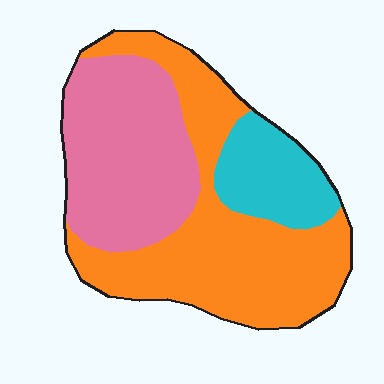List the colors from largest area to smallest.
From largest to smallest: orange, pink, cyan.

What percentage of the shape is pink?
Pink takes up about three eighths (3/8) of the shape.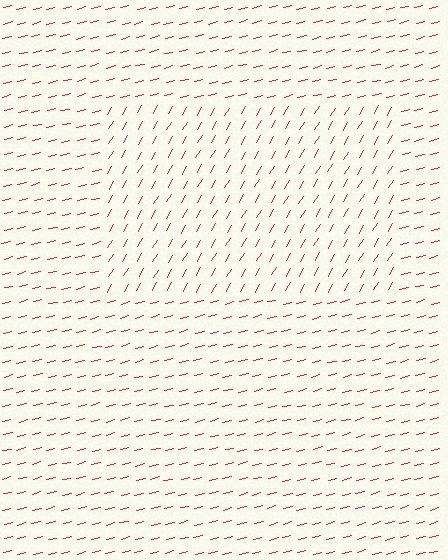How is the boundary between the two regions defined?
The boundary is defined purely by a change in line orientation (approximately 45 degrees difference). All lines are the same color and thickness.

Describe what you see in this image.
The image is filled with small red line segments. A rectangle region in the image has lines oriented differently from the surrounding lines, creating a visible texture boundary.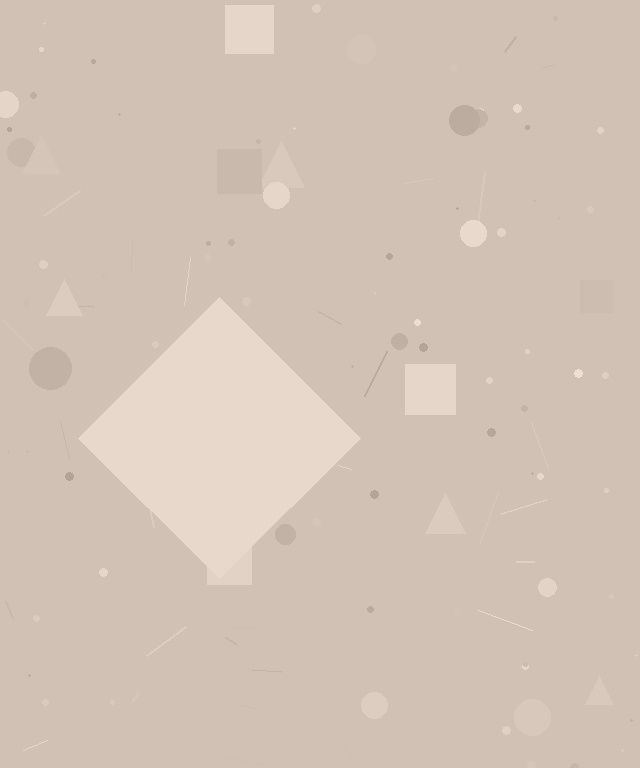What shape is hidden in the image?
A diamond is hidden in the image.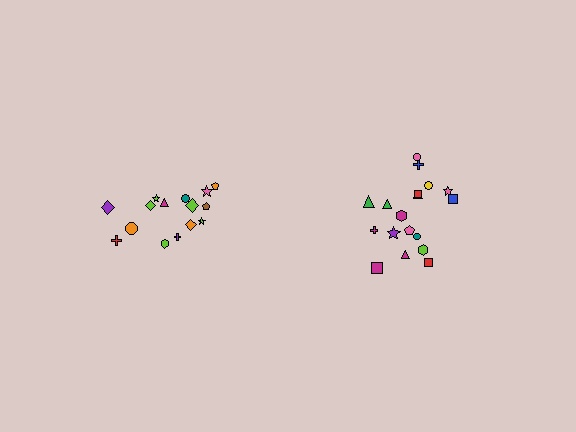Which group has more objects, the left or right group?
The right group.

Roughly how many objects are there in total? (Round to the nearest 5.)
Roughly 35 objects in total.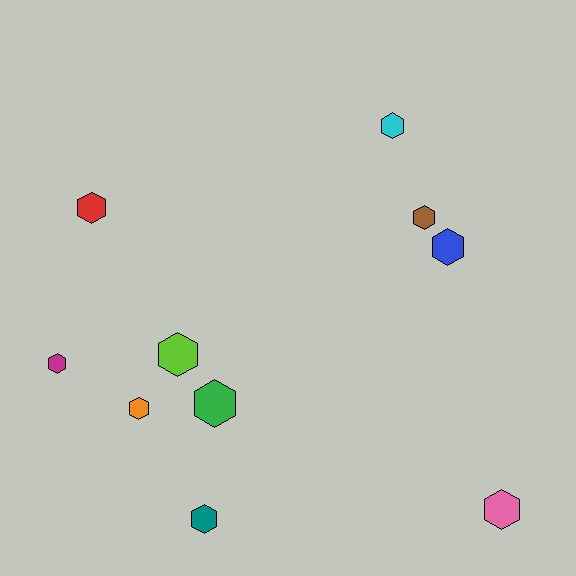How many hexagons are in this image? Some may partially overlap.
There are 10 hexagons.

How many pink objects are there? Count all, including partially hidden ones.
There is 1 pink object.